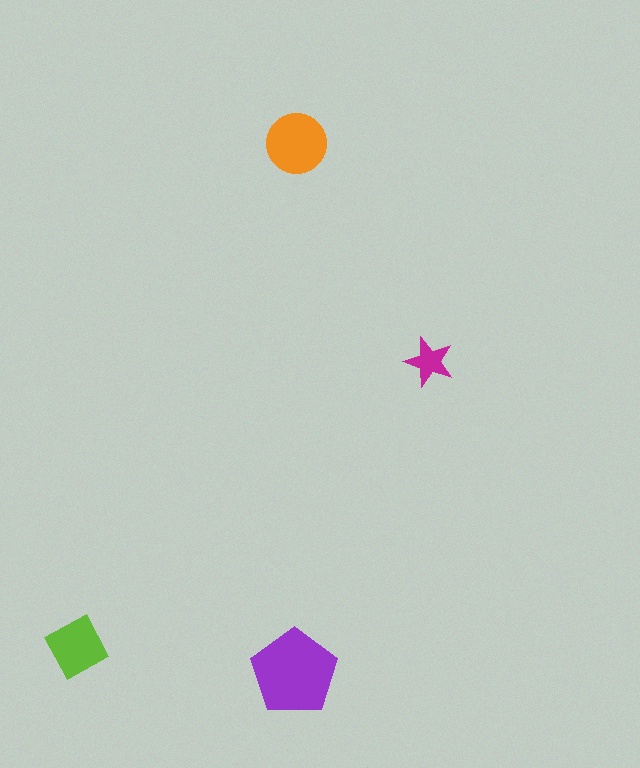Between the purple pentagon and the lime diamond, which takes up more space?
The purple pentagon.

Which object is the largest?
The purple pentagon.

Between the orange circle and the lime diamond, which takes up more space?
The orange circle.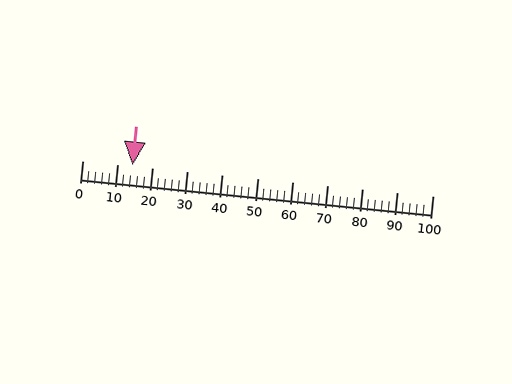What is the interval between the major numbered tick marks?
The major tick marks are spaced 10 units apart.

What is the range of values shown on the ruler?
The ruler shows values from 0 to 100.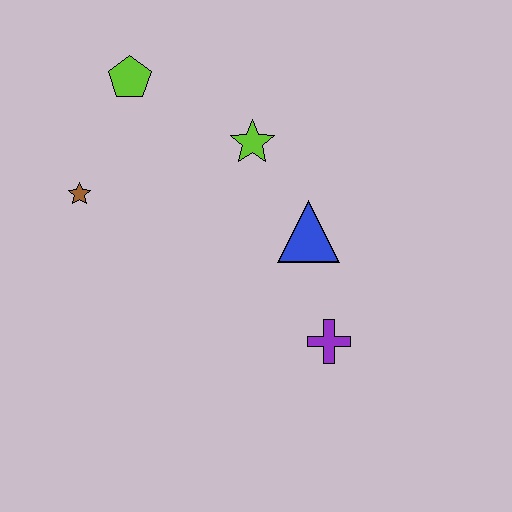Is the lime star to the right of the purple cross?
No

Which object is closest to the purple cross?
The blue triangle is closest to the purple cross.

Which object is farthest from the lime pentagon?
The purple cross is farthest from the lime pentagon.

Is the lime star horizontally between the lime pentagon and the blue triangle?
Yes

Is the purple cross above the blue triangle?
No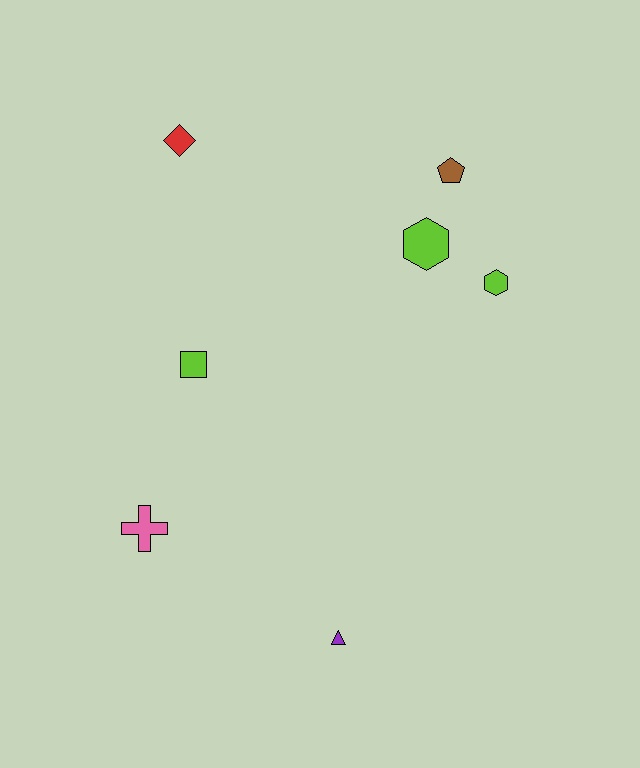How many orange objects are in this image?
There are no orange objects.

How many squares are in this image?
There is 1 square.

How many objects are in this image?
There are 7 objects.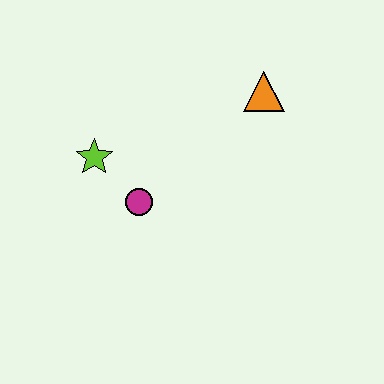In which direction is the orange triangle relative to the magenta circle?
The orange triangle is to the right of the magenta circle.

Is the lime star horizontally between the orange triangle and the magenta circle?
No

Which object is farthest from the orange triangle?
The lime star is farthest from the orange triangle.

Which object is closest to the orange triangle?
The magenta circle is closest to the orange triangle.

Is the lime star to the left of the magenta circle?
Yes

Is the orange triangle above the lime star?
Yes